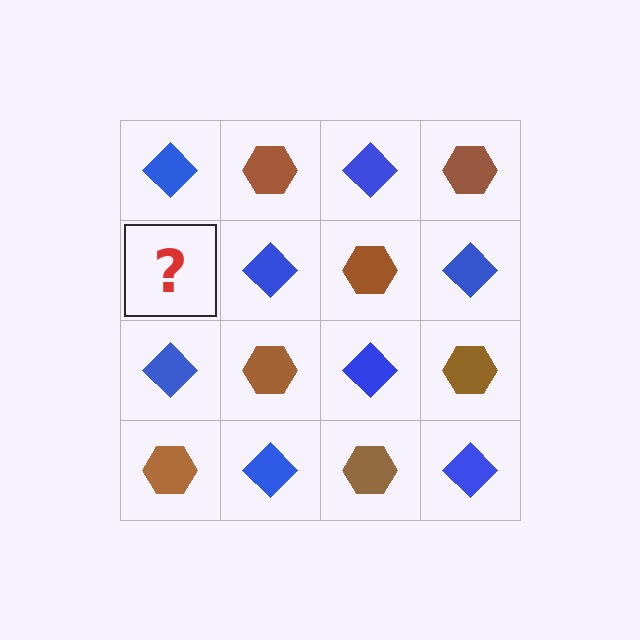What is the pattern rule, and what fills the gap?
The rule is that it alternates blue diamond and brown hexagon in a checkerboard pattern. The gap should be filled with a brown hexagon.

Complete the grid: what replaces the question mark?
The question mark should be replaced with a brown hexagon.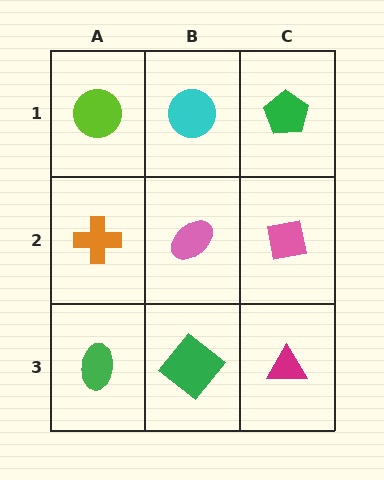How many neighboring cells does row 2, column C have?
3.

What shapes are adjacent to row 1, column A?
An orange cross (row 2, column A), a cyan circle (row 1, column B).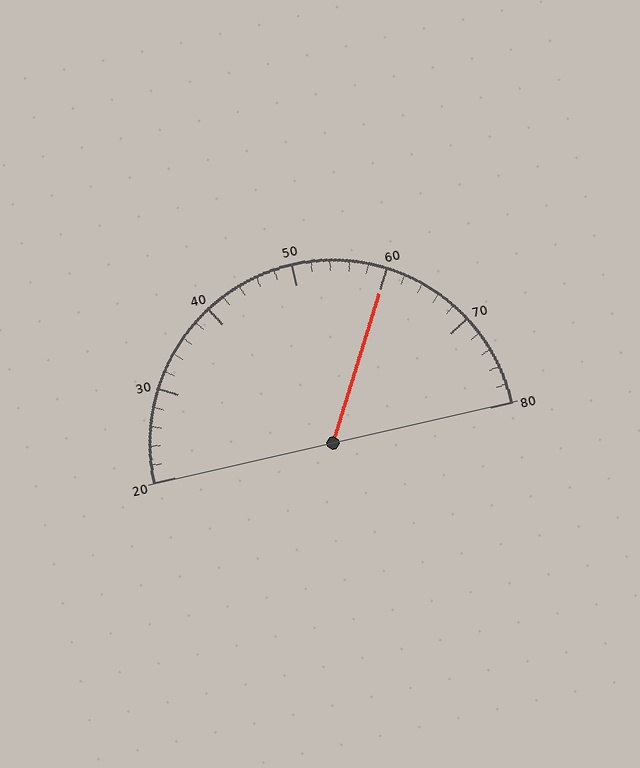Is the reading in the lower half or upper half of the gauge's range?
The reading is in the upper half of the range (20 to 80).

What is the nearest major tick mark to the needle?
The nearest major tick mark is 60.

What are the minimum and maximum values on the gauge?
The gauge ranges from 20 to 80.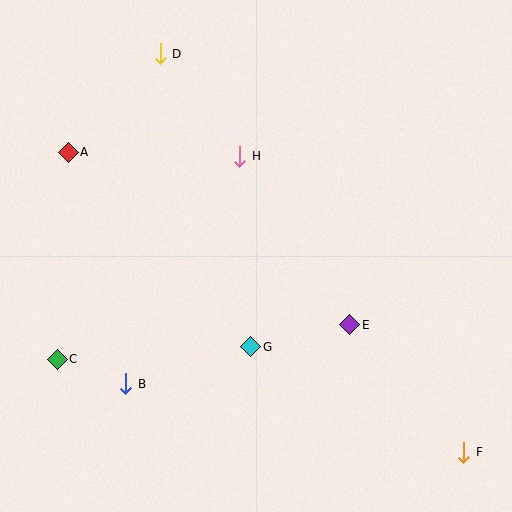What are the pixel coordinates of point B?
Point B is at (126, 384).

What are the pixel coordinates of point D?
Point D is at (160, 54).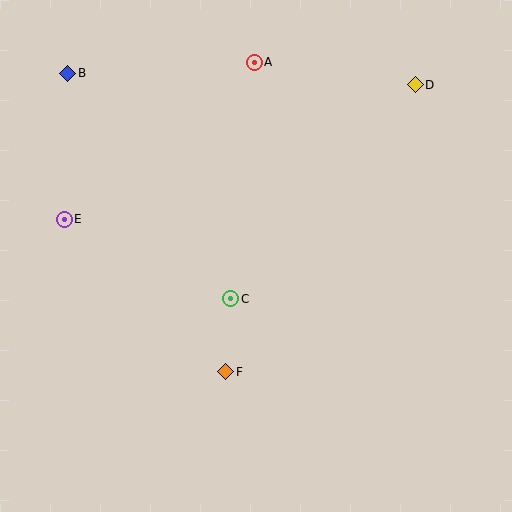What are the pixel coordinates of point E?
Point E is at (64, 219).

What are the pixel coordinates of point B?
Point B is at (68, 73).